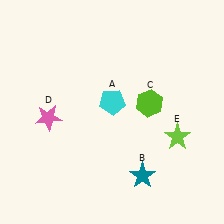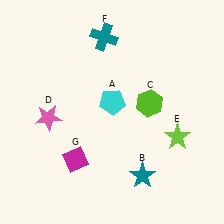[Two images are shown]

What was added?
A teal cross (F), a magenta diamond (G) were added in Image 2.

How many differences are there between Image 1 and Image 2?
There are 2 differences between the two images.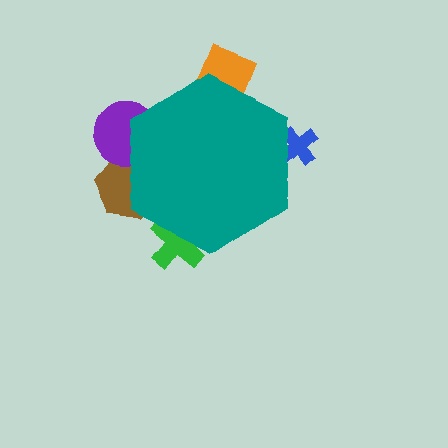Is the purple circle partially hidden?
Yes, the purple circle is partially hidden behind the teal hexagon.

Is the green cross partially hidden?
Yes, the green cross is partially hidden behind the teal hexagon.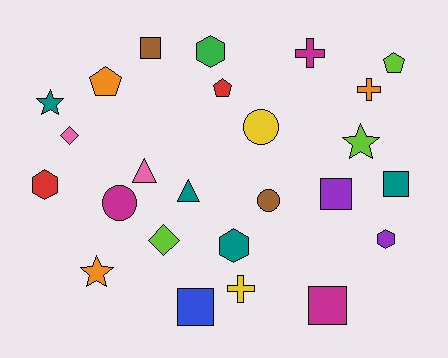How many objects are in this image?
There are 25 objects.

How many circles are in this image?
There are 3 circles.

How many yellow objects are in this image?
There are 2 yellow objects.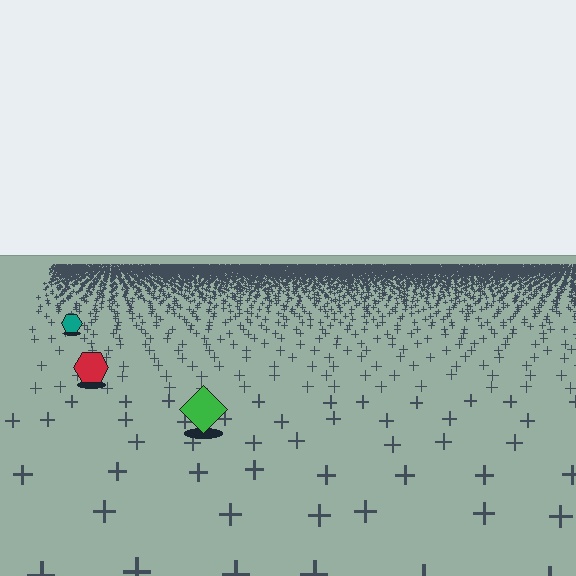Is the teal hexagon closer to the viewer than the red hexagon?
No. The red hexagon is closer — you can tell from the texture gradient: the ground texture is coarser near it.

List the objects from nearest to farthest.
From nearest to farthest: the green diamond, the red hexagon, the teal hexagon.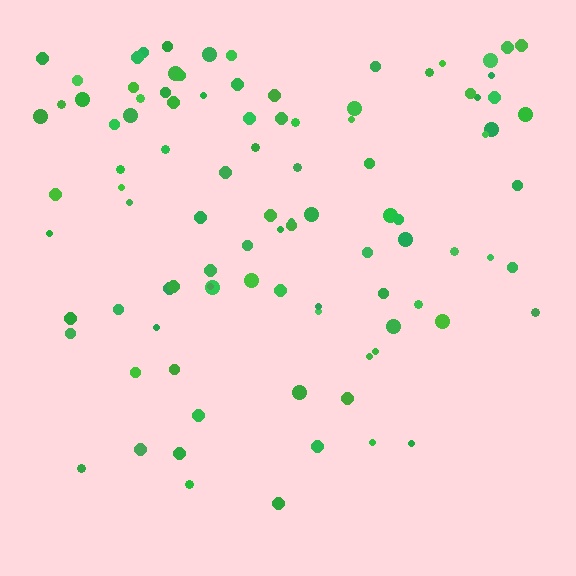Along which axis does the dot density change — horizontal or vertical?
Vertical.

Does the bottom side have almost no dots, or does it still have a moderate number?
Still a moderate number, just noticeably fewer than the top.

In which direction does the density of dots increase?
From bottom to top, with the top side densest.